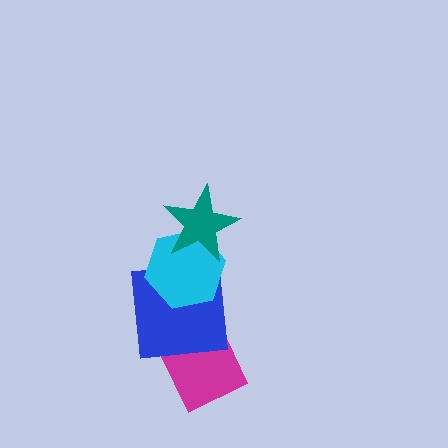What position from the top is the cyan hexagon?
The cyan hexagon is 2nd from the top.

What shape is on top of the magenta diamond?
The blue square is on top of the magenta diamond.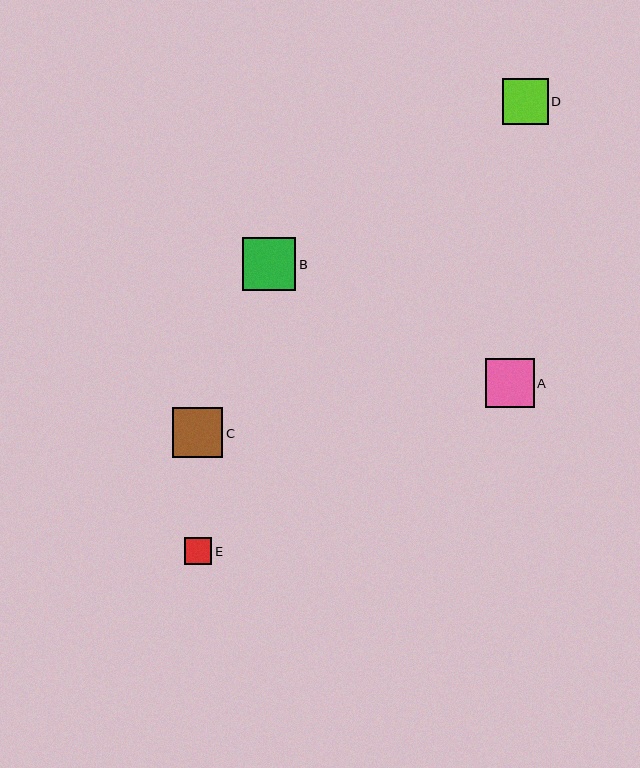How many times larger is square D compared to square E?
Square D is approximately 1.7 times the size of square E.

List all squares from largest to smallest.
From largest to smallest: B, C, A, D, E.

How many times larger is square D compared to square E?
Square D is approximately 1.7 times the size of square E.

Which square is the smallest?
Square E is the smallest with a size of approximately 27 pixels.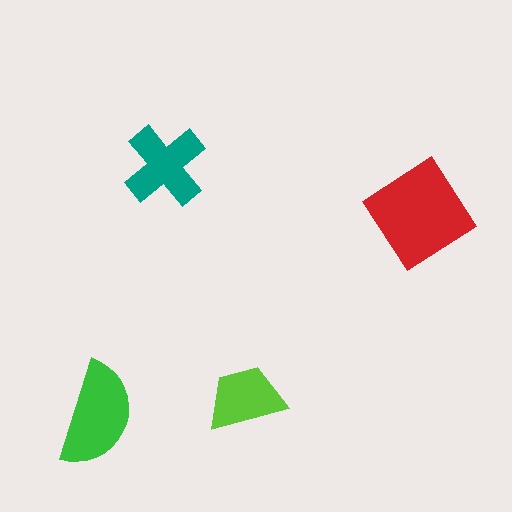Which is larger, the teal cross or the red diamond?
The red diamond.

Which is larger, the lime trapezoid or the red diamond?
The red diamond.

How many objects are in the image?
There are 4 objects in the image.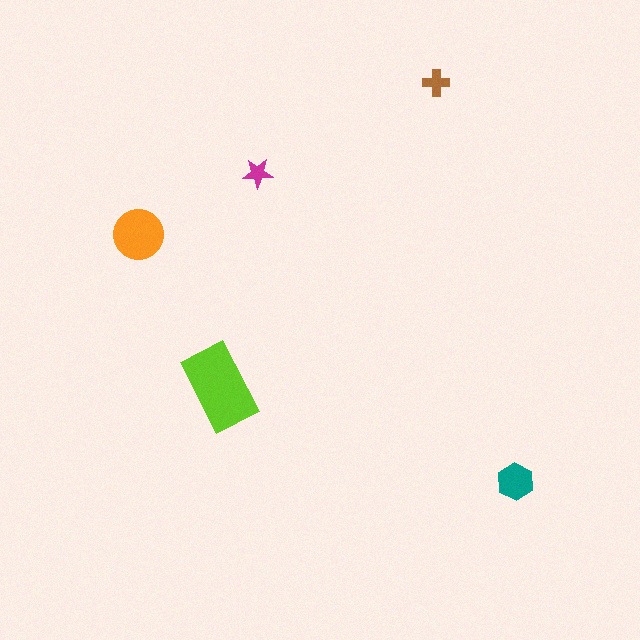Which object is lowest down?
The teal hexagon is bottommost.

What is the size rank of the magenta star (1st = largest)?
5th.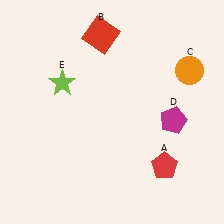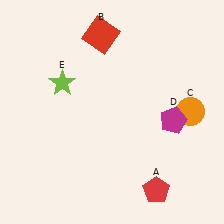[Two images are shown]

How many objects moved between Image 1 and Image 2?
2 objects moved between the two images.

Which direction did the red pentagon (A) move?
The red pentagon (A) moved down.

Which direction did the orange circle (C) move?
The orange circle (C) moved down.